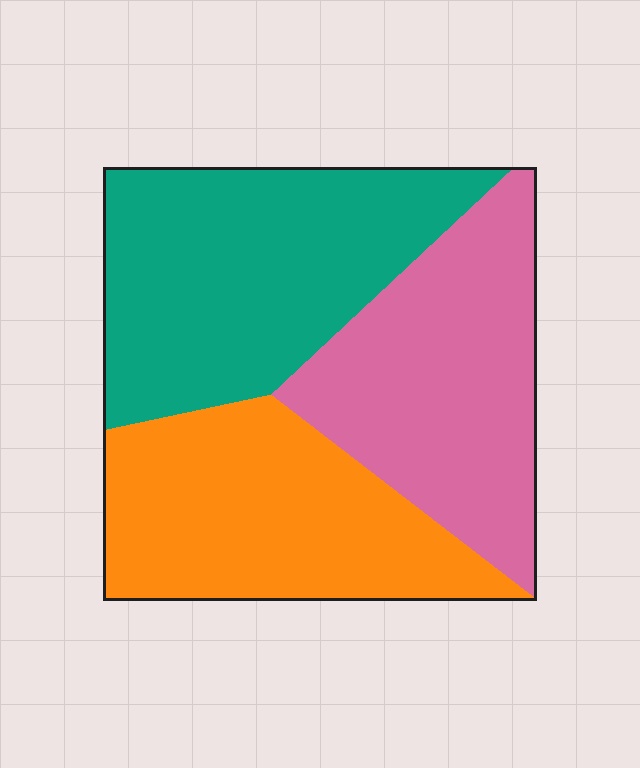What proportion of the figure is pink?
Pink takes up about one third (1/3) of the figure.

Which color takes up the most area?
Teal, at roughly 35%.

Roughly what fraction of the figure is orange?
Orange covers about 30% of the figure.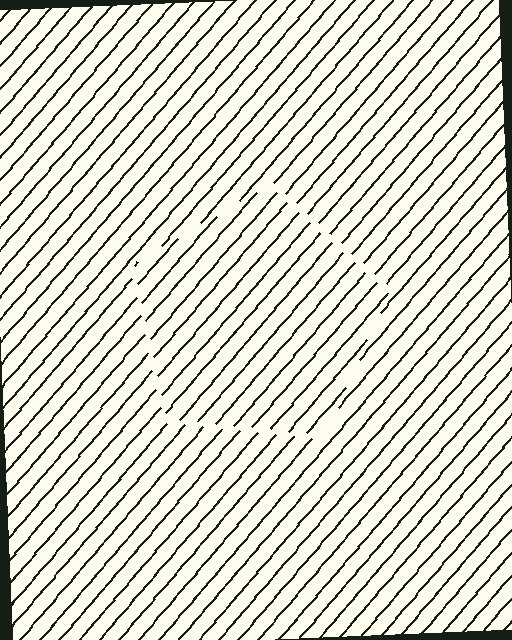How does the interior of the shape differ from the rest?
The interior of the shape contains the same grating, shifted by half a period — the contour is defined by the phase discontinuity where line-ends from the inner and outer gratings abut.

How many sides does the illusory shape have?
5 sides — the line-ends trace a pentagon.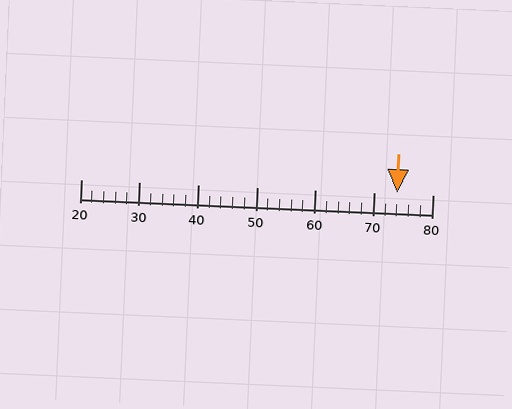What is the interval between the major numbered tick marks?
The major tick marks are spaced 10 units apart.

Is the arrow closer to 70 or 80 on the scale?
The arrow is closer to 70.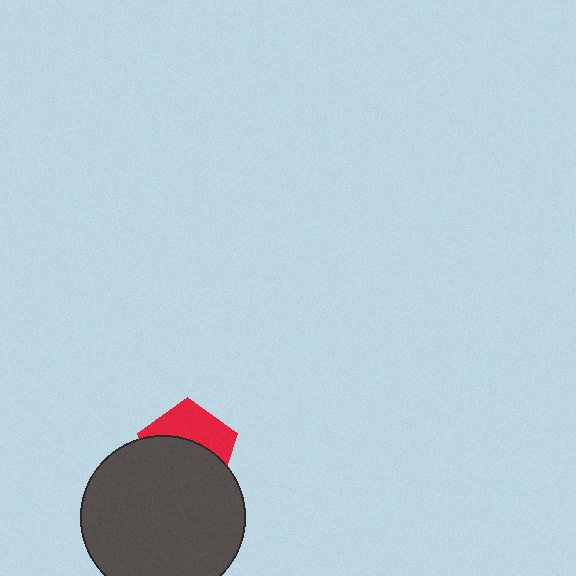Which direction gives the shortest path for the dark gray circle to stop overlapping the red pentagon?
Moving down gives the shortest separation.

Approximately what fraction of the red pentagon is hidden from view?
Roughly 59% of the red pentagon is hidden behind the dark gray circle.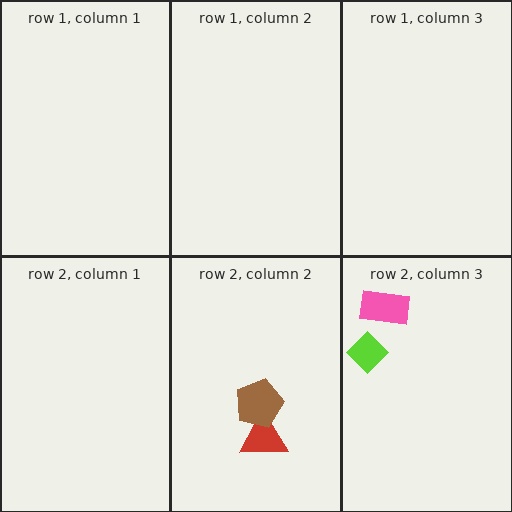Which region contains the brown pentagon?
The row 2, column 2 region.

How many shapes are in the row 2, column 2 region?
2.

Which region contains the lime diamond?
The row 2, column 3 region.